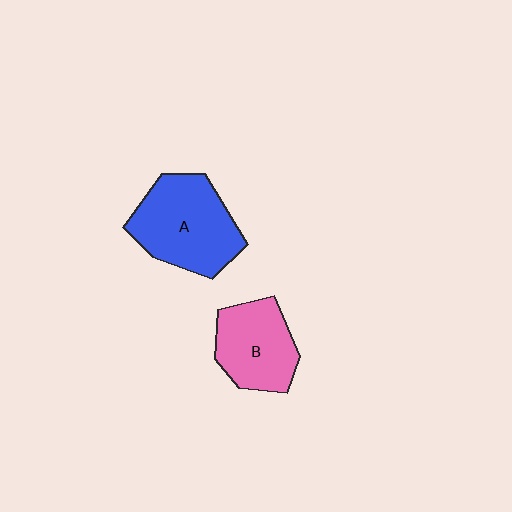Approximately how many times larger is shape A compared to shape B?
Approximately 1.3 times.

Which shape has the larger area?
Shape A (blue).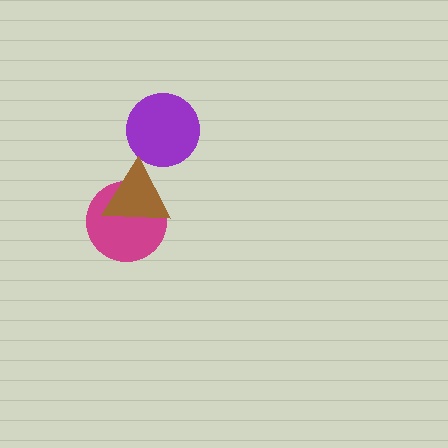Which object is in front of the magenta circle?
The brown triangle is in front of the magenta circle.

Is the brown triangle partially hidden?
No, no other shape covers it.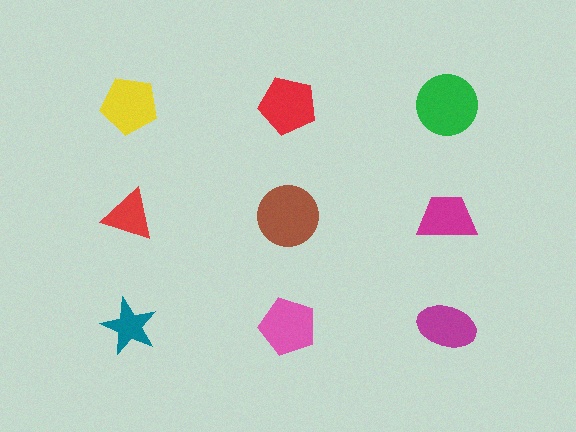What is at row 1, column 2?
A red pentagon.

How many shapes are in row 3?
3 shapes.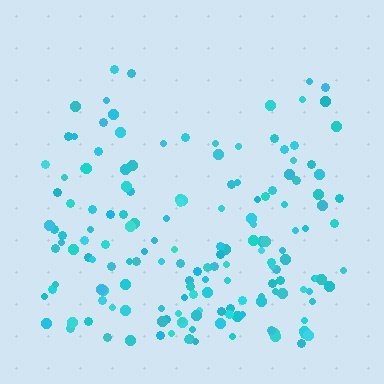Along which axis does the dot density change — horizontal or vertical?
Vertical.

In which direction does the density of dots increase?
From top to bottom, with the bottom side densest.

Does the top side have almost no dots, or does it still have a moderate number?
Still a moderate number, just noticeably fewer than the bottom.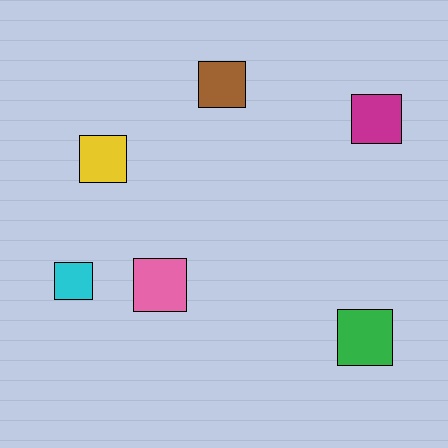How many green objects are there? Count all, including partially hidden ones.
There is 1 green object.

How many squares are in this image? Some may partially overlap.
There are 6 squares.